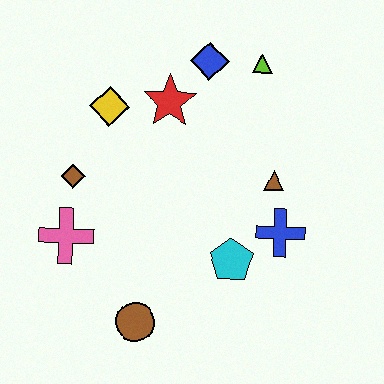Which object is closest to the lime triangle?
The blue diamond is closest to the lime triangle.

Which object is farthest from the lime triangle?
The brown circle is farthest from the lime triangle.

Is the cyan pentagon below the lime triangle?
Yes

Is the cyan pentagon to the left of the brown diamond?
No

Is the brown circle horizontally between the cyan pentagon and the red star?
No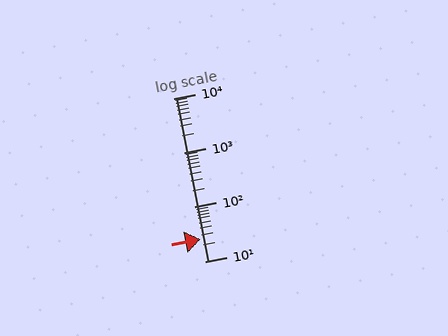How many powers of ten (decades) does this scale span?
The scale spans 3 decades, from 10 to 10000.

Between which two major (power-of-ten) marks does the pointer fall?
The pointer is between 10 and 100.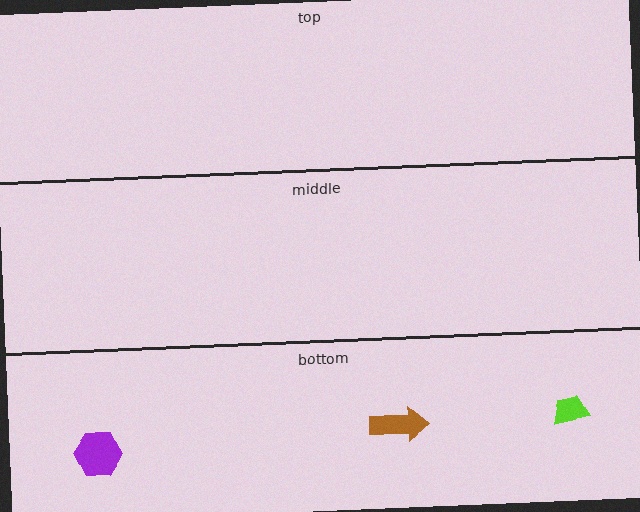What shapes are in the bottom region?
The purple hexagon, the brown arrow, the lime trapezoid.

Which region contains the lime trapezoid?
The bottom region.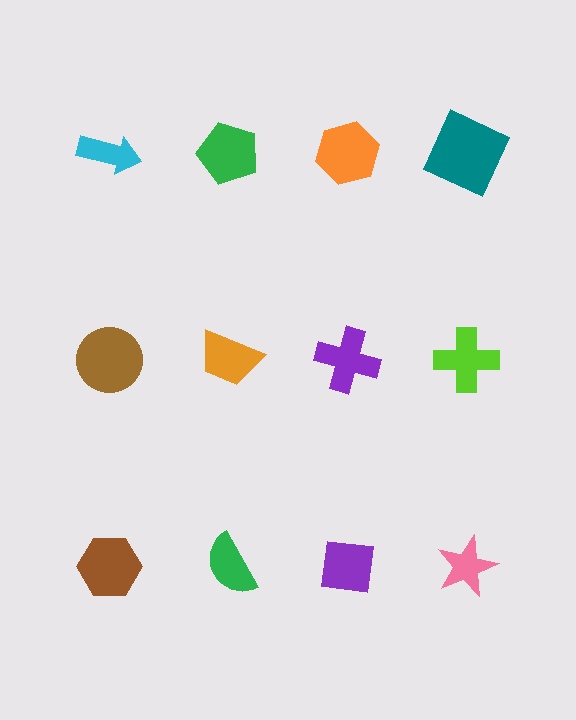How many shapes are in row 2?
4 shapes.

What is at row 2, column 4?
A lime cross.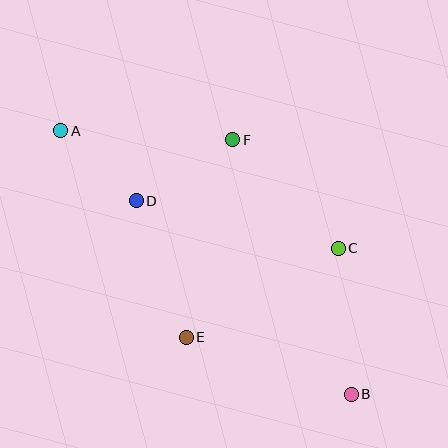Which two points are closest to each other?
Points A and D are closest to each other.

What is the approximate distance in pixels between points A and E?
The distance between A and E is approximately 242 pixels.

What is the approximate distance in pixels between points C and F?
The distance between C and F is approximately 152 pixels.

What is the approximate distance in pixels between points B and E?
The distance between B and E is approximately 175 pixels.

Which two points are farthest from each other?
Points A and B are farthest from each other.